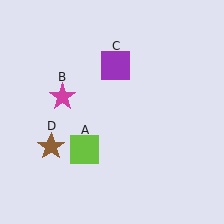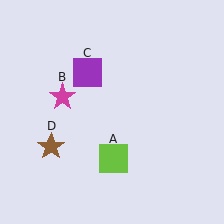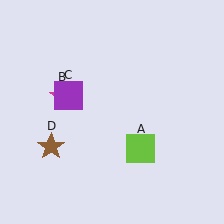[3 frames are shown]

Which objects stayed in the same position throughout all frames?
Magenta star (object B) and brown star (object D) remained stationary.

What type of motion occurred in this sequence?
The lime square (object A), purple square (object C) rotated counterclockwise around the center of the scene.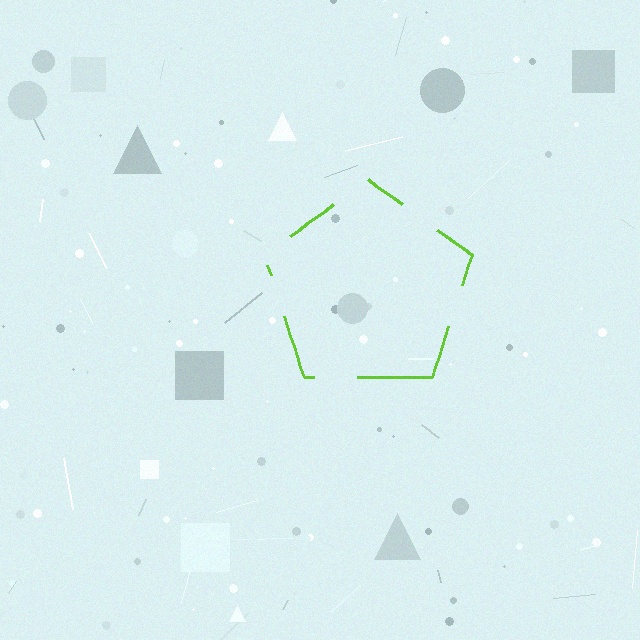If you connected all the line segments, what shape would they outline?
They would outline a pentagon.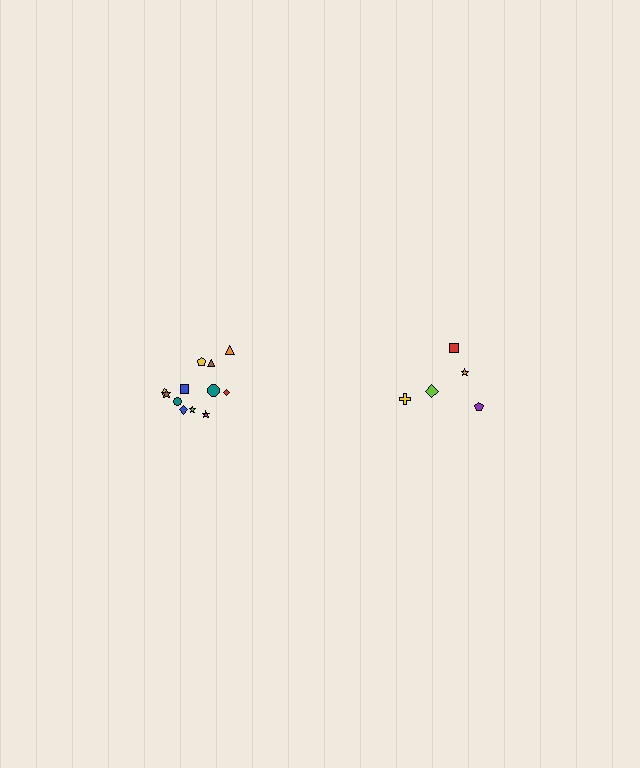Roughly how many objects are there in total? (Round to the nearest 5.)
Roughly 15 objects in total.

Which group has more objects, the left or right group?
The left group.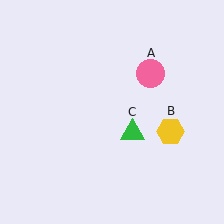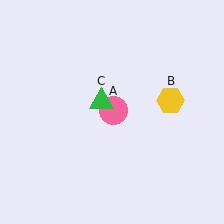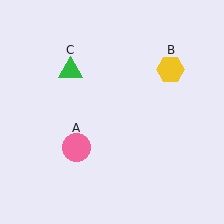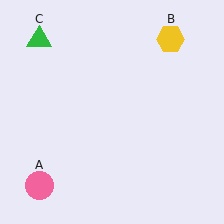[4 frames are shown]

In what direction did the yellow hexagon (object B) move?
The yellow hexagon (object B) moved up.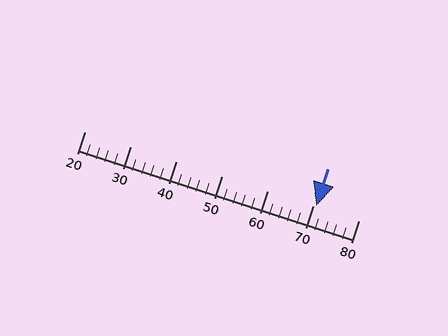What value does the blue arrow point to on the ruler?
The blue arrow points to approximately 71.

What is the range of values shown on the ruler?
The ruler shows values from 20 to 80.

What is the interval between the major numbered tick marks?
The major tick marks are spaced 10 units apart.